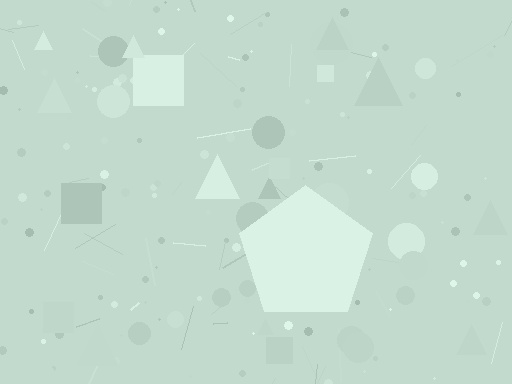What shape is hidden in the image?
A pentagon is hidden in the image.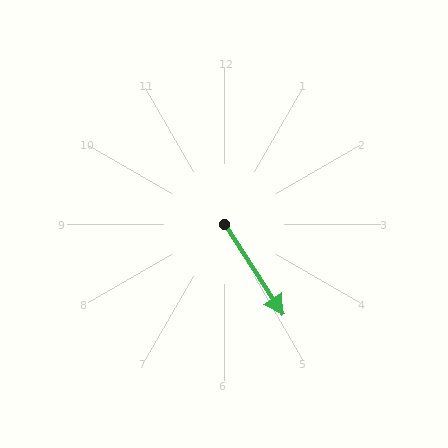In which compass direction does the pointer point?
Southeast.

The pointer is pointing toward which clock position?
Roughly 5 o'clock.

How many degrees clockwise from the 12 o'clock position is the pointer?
Approximately 147 degrees.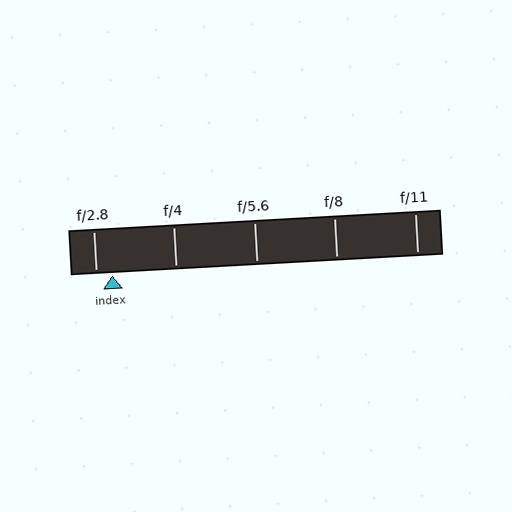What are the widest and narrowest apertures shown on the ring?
The widest aperture shown is f/2.8 and the narrowest is f/11.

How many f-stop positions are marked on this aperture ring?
There are 5 f-stop positions marked.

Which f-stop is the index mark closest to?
The index mark is closest to f/2.8.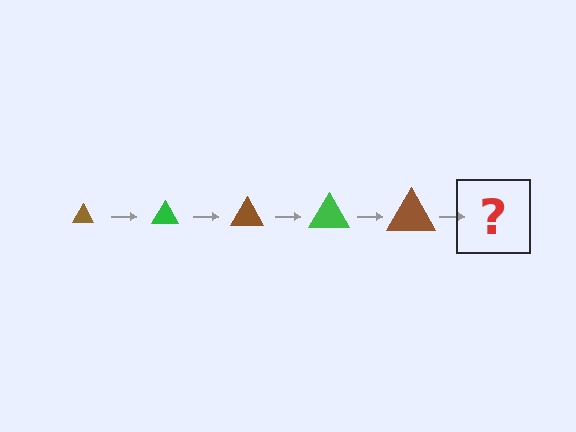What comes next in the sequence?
The next element should be a green triangle, larger than the previous one.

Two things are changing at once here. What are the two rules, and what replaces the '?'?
The two rules are that the triangle grows larger each step and the color cycles through brown and green. The '?' should be a green triangle, larger than the previous one.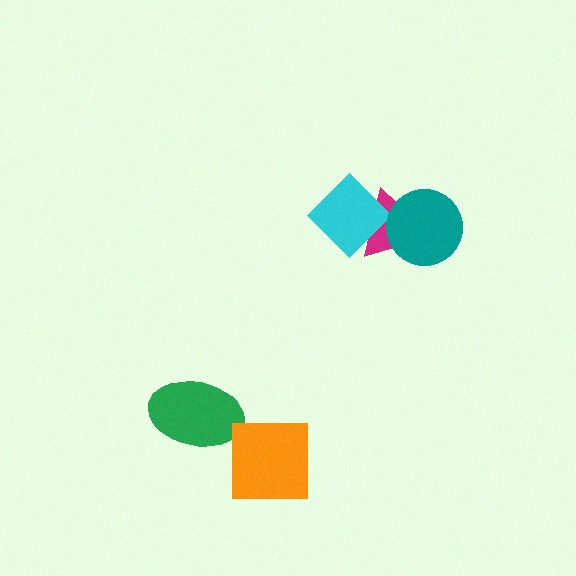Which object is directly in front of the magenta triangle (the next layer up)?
The cyan diamond is directly in front of the magenta triangle.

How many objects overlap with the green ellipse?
0 objects overlap with the green ellipse.